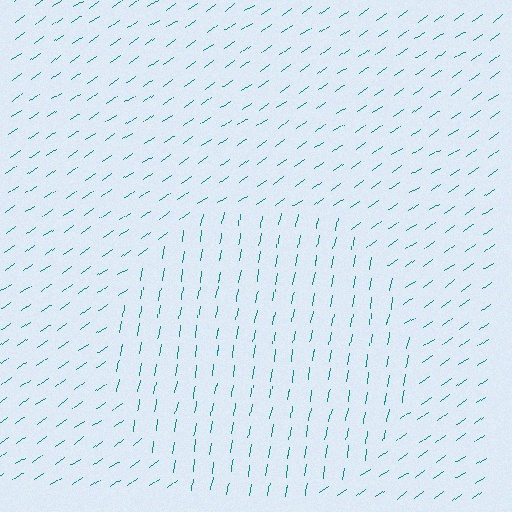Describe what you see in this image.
The image is filled with small teal line segments. A circle region in the image has lines oriented differently from the surrounding lines, creating a visible texture boundary.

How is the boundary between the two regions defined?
The boundary is defined purely by a change in line orientation (approximately 45 degrees difference). All lines are the same color and thickness.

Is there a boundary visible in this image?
Yes, there is a texture boundary formed by a change in line orientation.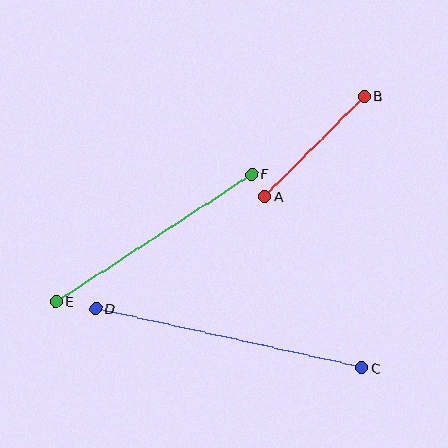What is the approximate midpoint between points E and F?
The midpoint is at approximately (154, 238) pixels.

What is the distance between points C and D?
The distance is approximately 272 pixels.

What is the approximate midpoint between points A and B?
The midpoint is at approximately (314, 146) pixels.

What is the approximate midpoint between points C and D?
The midpoint is at approximately (229, 338) pixels.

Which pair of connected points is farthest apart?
Points C and D are farthest apart.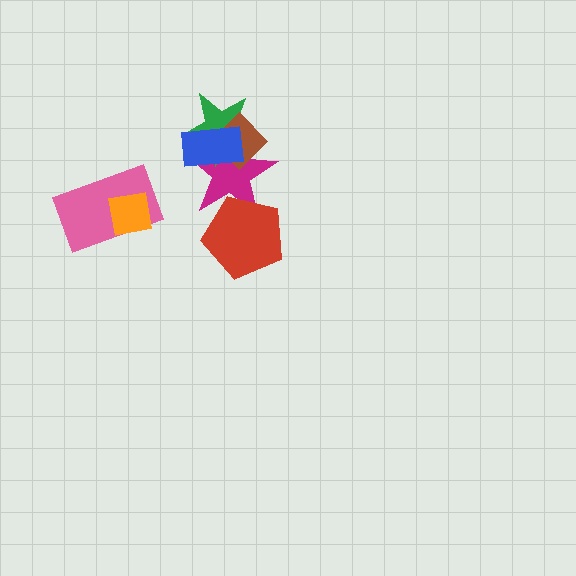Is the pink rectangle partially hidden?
Yes, it is partially covered by another shape.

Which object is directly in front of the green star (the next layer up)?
The brown diamond is directly in front of the green star.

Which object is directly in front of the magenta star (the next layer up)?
The green star is directly in front of the magenta star.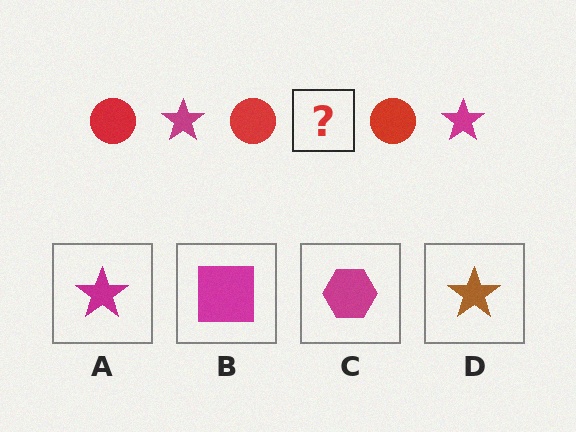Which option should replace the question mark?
Option A.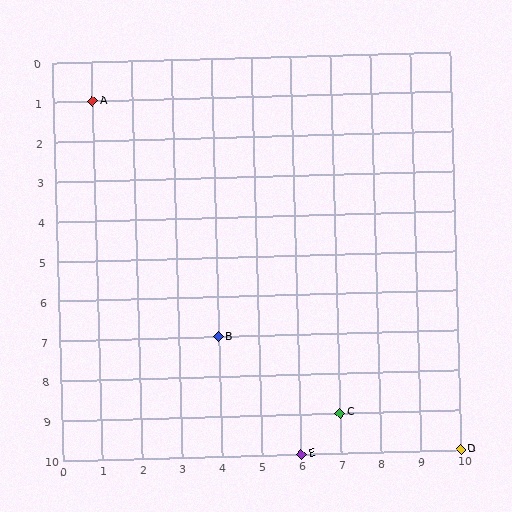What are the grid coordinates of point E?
Point E is at grid coordinates (6, 10).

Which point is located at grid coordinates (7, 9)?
Point C is at (7, 9).